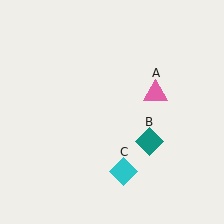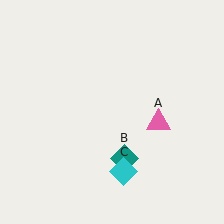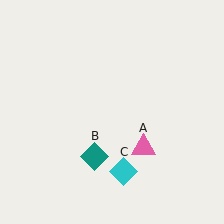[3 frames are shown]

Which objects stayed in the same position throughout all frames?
Cyan diamond (object C) remained stationary.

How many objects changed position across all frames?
2 objects changed position: pink triangle (object A), teal diamond (object B).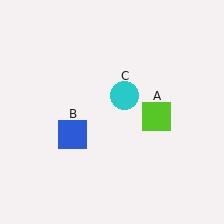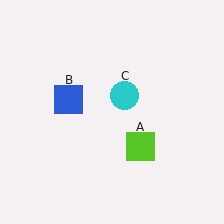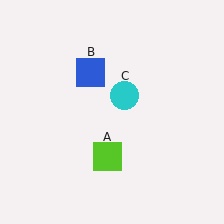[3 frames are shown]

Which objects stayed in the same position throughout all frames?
Cyan circle (object C) remained stationary.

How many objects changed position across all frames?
2 objects changed position: lime square (object A), blue square (object B).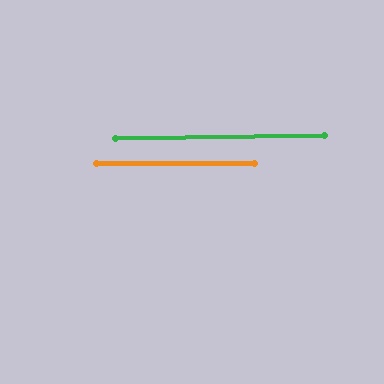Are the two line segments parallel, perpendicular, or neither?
Parallel — their directions differ by only 0.8°.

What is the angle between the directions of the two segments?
Approximately 1 degree.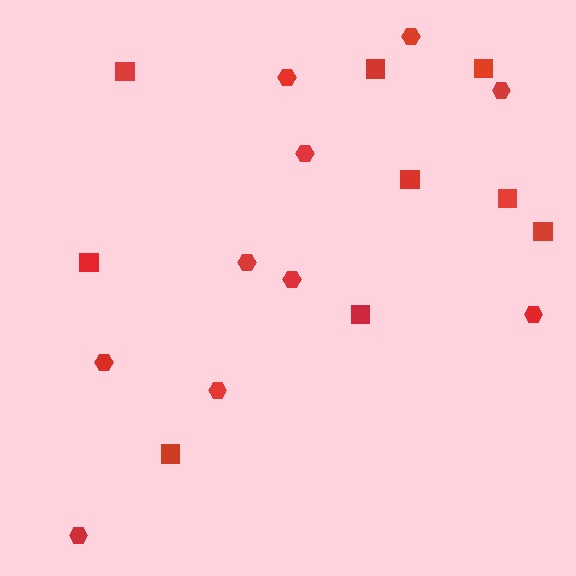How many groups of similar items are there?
There are 2 groups: one group of squares (9) and one group of hexagons (10).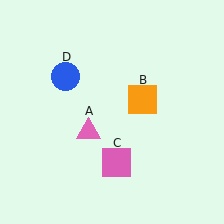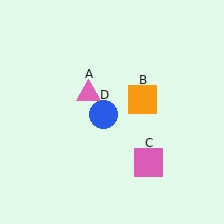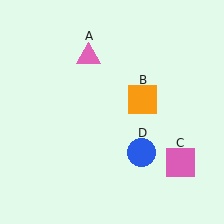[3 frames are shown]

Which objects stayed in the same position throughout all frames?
Orange square (object B) remained stationary.